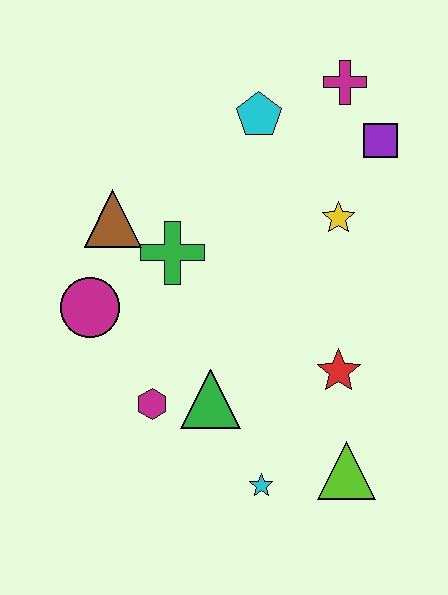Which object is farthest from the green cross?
The lime triangle is farthest from the green cross.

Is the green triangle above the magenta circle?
No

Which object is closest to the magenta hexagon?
The green triangle is closest to the magenta hexagon.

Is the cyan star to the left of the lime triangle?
Yes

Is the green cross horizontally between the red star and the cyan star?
No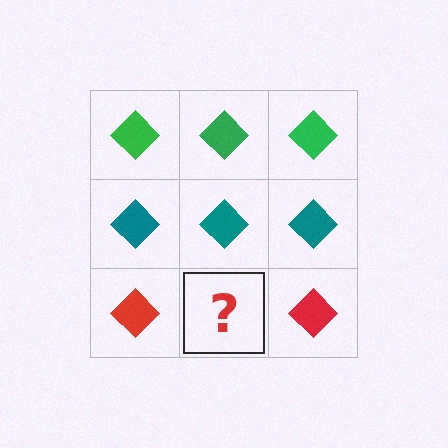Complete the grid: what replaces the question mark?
The question mark should be replaced with a red diamond.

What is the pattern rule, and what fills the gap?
The rule is that each row has a consistent color. The gap should be filled with a red diamond.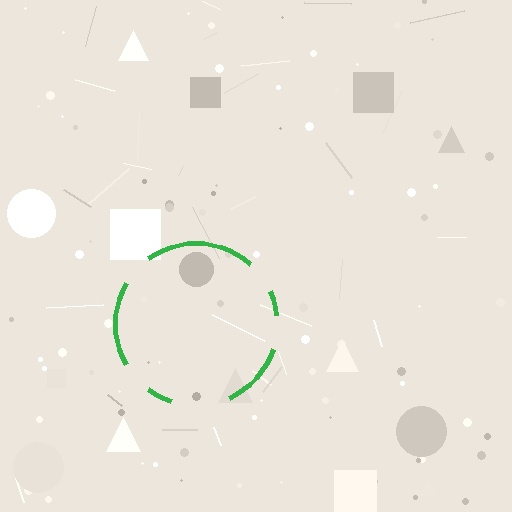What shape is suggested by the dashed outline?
The dashed outline suggests a circle.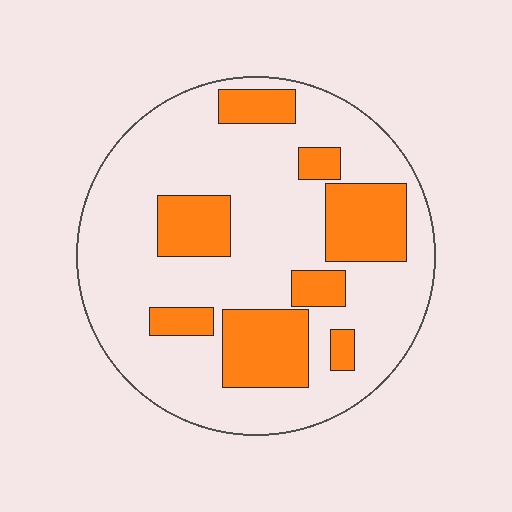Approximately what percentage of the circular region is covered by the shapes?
Approximately 25%.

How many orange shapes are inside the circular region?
8.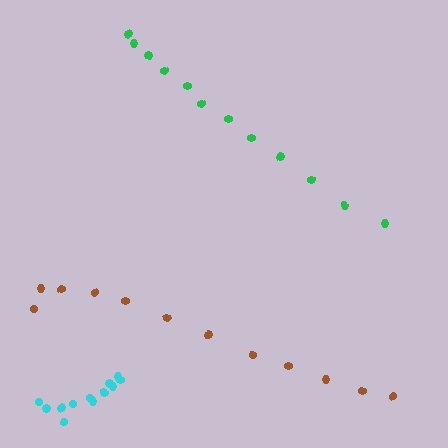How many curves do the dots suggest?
There are 3 distinct paths.